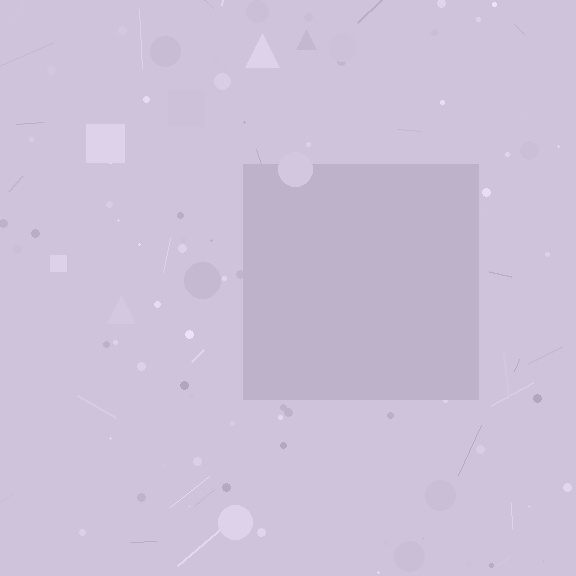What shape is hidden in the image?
A square is hidden in the image.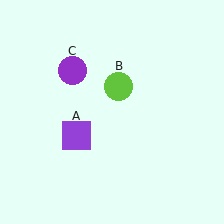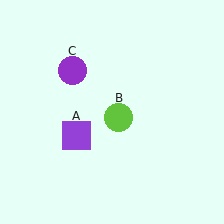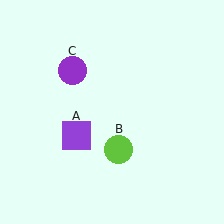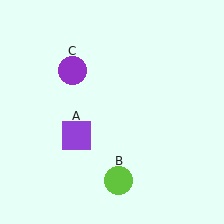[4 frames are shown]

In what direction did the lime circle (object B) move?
The lime circle (object B) moved down.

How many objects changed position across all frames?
1 object changed position: lime circle (object B).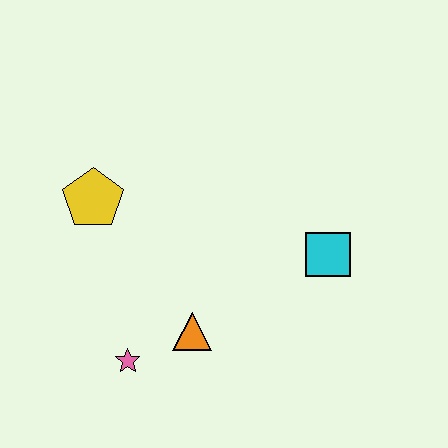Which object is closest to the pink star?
The orange triangle is closest to the pink star.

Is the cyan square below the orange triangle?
No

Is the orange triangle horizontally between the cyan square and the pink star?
Yes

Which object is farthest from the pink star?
The cyan square is farthest from the pink star.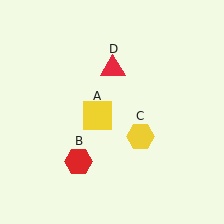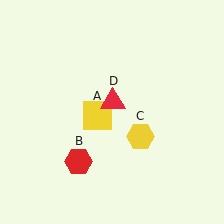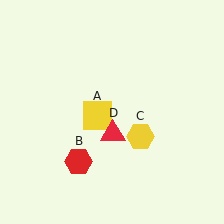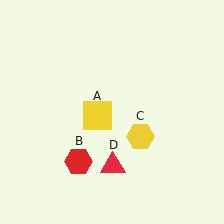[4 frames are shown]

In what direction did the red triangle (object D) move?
The red triangle (object D) moved down.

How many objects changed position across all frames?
1 object changed position: red triangle (object D).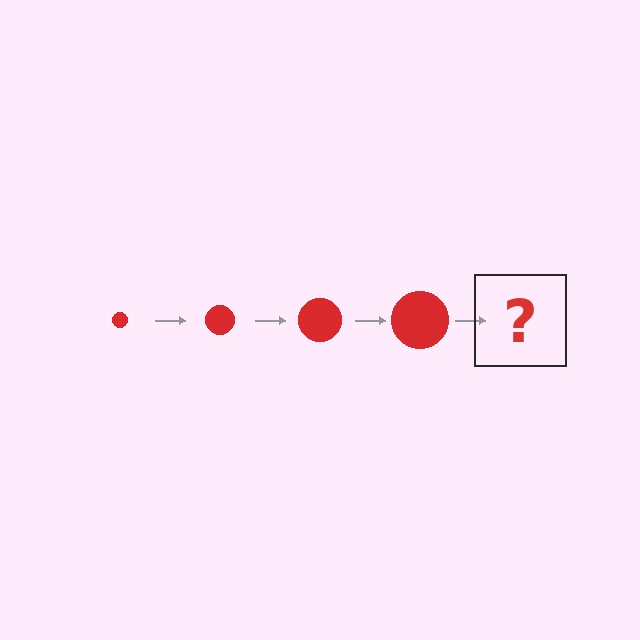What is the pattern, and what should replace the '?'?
The pattern is that the circle gets progressively larger each step. The '?' should be a red circle, larger than the previous one.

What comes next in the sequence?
The next element should be a red circle, larger than the previous one.